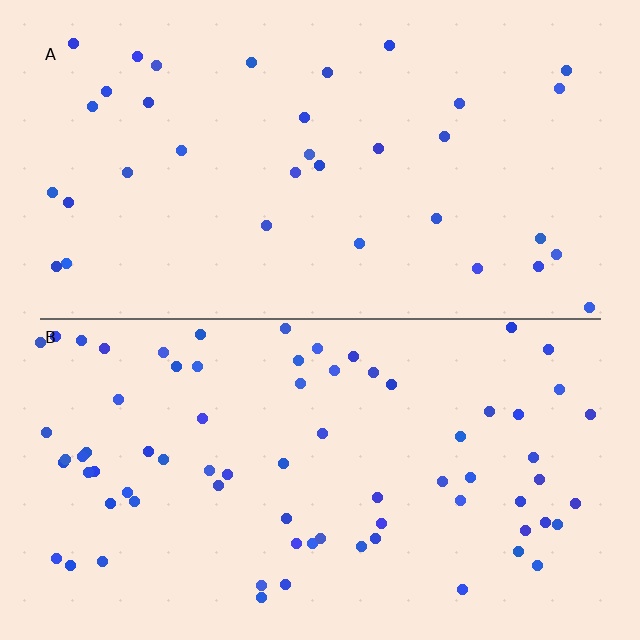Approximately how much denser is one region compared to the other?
Approximately 2.1× — region B over region A.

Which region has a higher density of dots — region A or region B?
B (the bottom).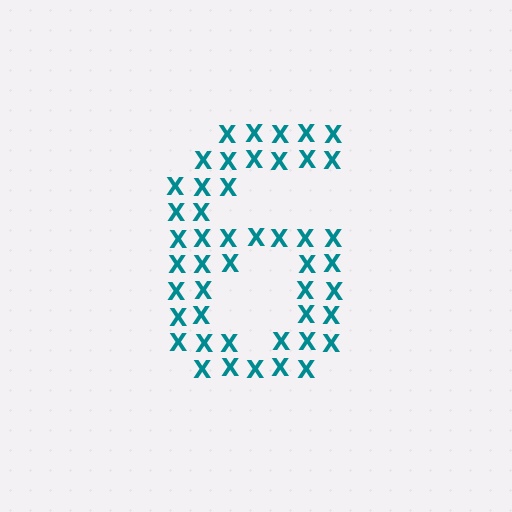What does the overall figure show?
The overall figure shows the digit 6.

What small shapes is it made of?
It is made of small letter X's.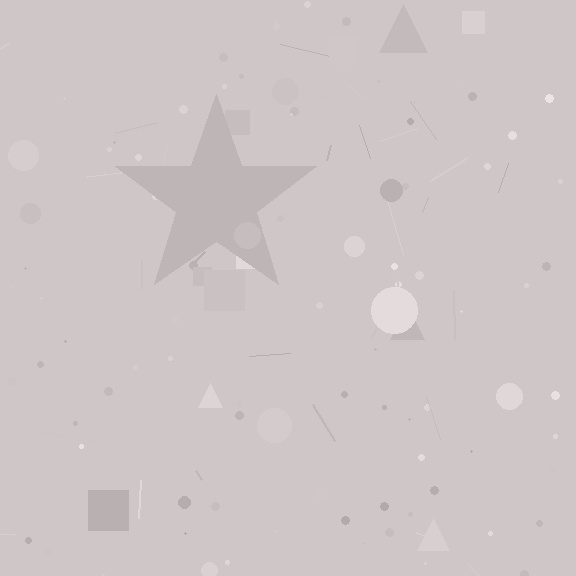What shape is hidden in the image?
A star is hidden in the image.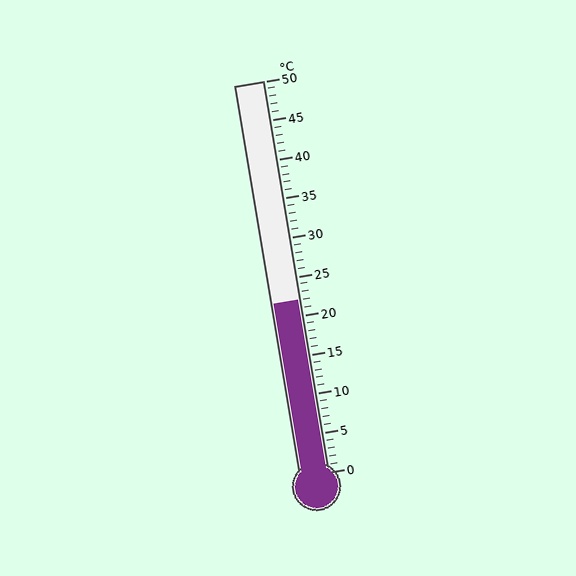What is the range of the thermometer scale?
The thermometer scale ranges from 0°C to 50°C.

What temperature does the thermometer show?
The thermometer shows approximately 22°C.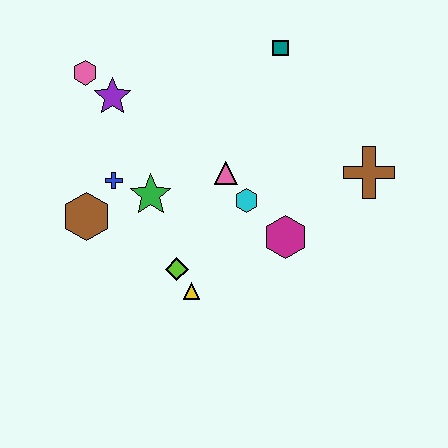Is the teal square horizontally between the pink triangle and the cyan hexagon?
No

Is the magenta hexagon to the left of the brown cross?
Yes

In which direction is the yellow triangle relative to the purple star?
The yellow triangle is below the purple star.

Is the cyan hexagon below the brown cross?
Yes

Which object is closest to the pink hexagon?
The purple star is closest to the pink hexagon.